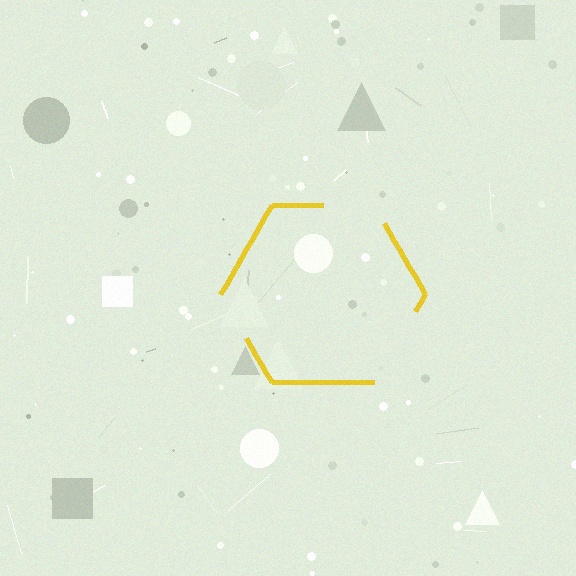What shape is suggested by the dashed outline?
The dashed outline suggests a hexagon.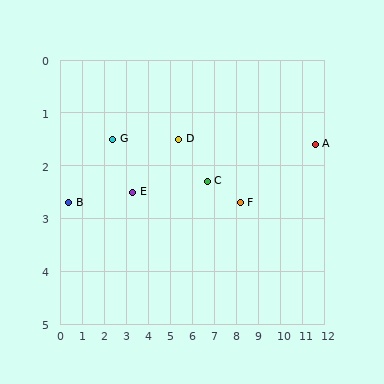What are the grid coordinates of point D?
Point D is at approximately (5.4, 1.5).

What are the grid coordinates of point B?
Point B is at approximately (0.4, 2.7).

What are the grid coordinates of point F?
Point F is at approximately (8.2, 2.7).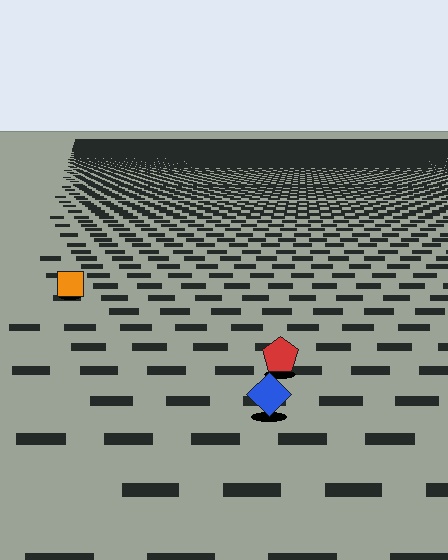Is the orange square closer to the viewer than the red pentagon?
No. The red pentagon is closer — you can tell from the texture gradient: the ground texture is coarser near it.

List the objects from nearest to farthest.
From nearest to farthest: the blue diamond, the red pentagon, the orange square.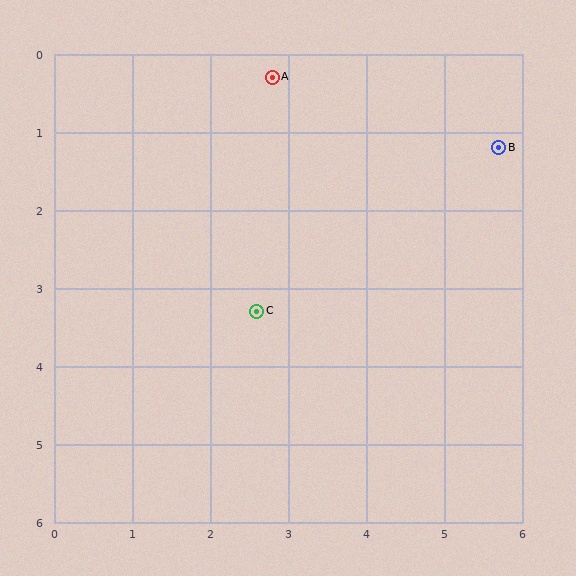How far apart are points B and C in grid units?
Points B and C are about 3.7 grid units apart.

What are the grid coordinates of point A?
Point A is at approximately (2.8, 0.3).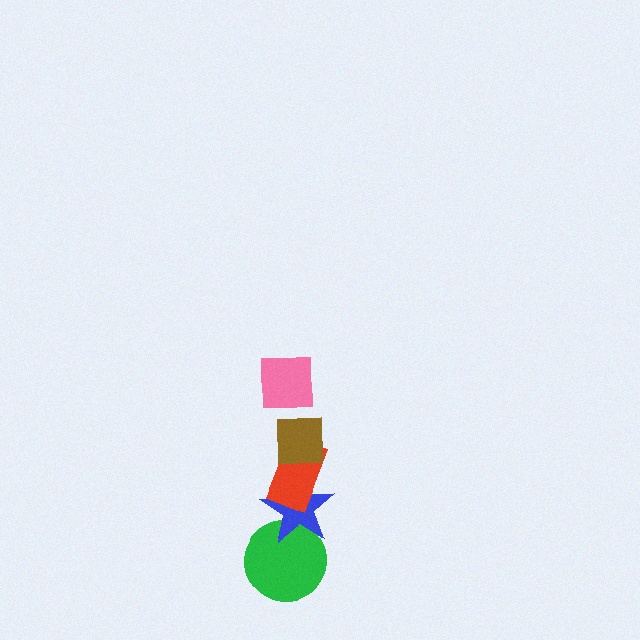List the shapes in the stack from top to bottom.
From top to bottom: the pink square, the brown square, the red rectangle, the blue star, the green circle.